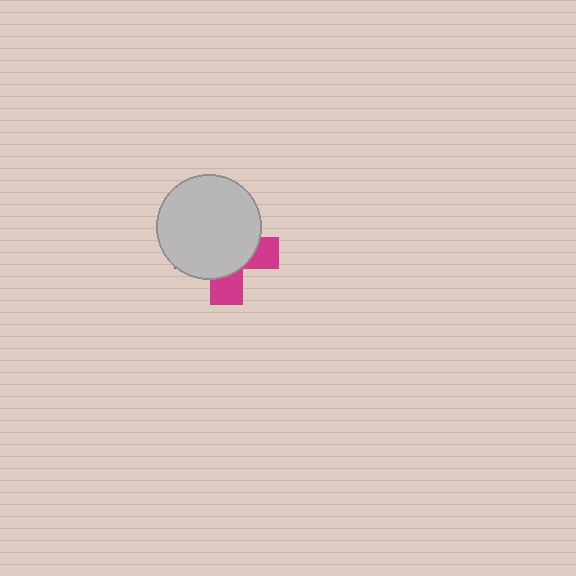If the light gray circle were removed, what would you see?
You would see the complete magenta cross.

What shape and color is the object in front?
The object in front is a light gray circle.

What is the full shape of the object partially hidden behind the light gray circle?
The partially hidden object is a magenta cross.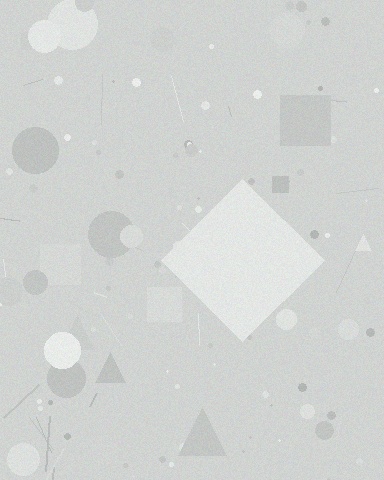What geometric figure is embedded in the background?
A diamond is embedded in the background.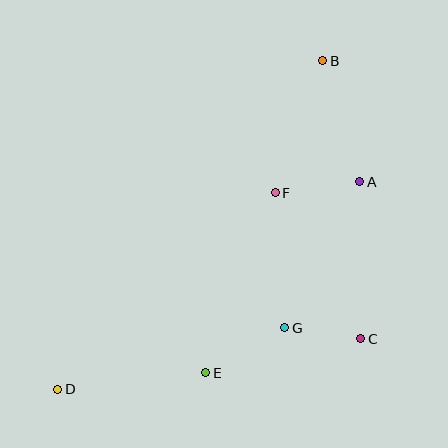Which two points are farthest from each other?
Points B and D are farthest from each other.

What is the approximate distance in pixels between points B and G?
The distance between B and G is approximately 269 pixels.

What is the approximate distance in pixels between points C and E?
The distance between C and E is approximately 159 pixels.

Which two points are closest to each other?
Points C and G are closest to each other.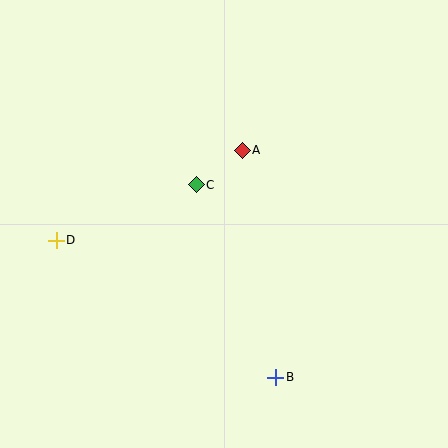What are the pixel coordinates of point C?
Point C is at (196, 185).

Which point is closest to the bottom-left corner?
Point D is closest to the bottom-left corner.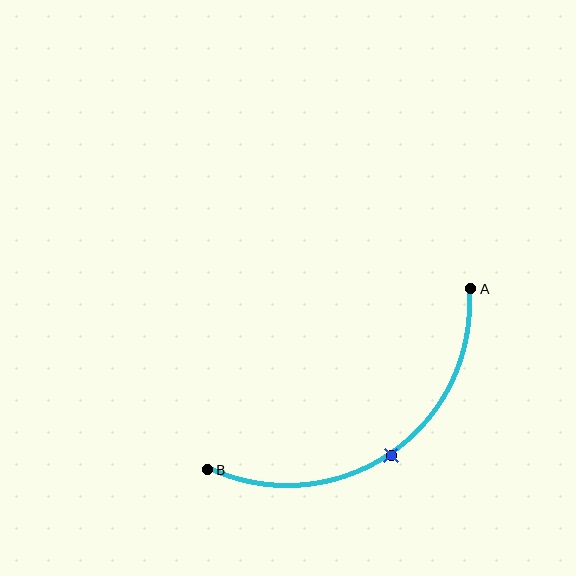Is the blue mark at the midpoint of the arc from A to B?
Yes. The blue mark lies on the arc at equal arc-length from both A and B — it is the arc midpoint.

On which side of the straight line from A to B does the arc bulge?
The arc bulges below and to the right of the straight line connecting A and B.